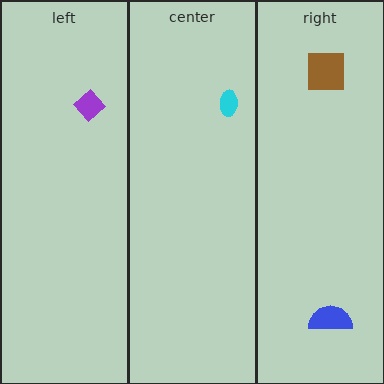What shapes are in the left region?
The purple diamond.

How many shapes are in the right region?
2.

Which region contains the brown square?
The right region.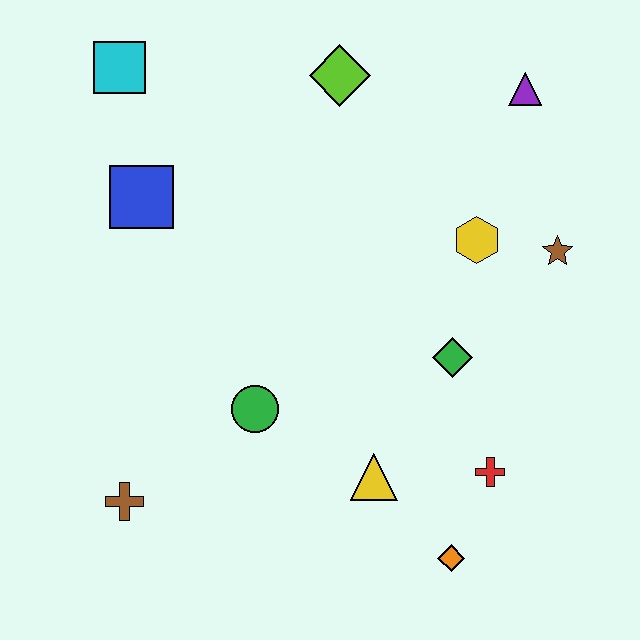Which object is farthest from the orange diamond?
The cyan square is farthest from the orange diamond.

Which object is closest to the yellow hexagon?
The brown star is closest to the yellow hexagon.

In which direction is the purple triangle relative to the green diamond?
The purple triangle is above the green diamond.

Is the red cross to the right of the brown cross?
Yes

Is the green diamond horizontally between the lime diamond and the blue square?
No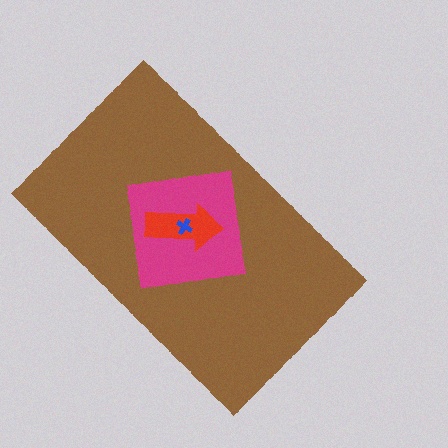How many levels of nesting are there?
4.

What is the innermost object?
The blue cross.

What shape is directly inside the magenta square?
The red arrow.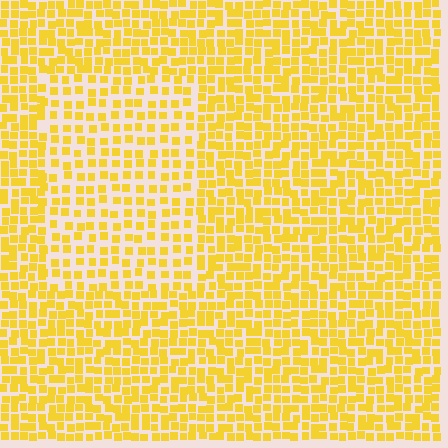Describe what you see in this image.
The image contains small yellow elements arranged at two different densities. A rectangle-shaped region is visible where the elements are less densely packed than the surrounding area.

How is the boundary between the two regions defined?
The boundary is defined by a change in element density (approximately 1.7x ratio). All elements are the same color, size, and shape.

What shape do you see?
I see a rectangle.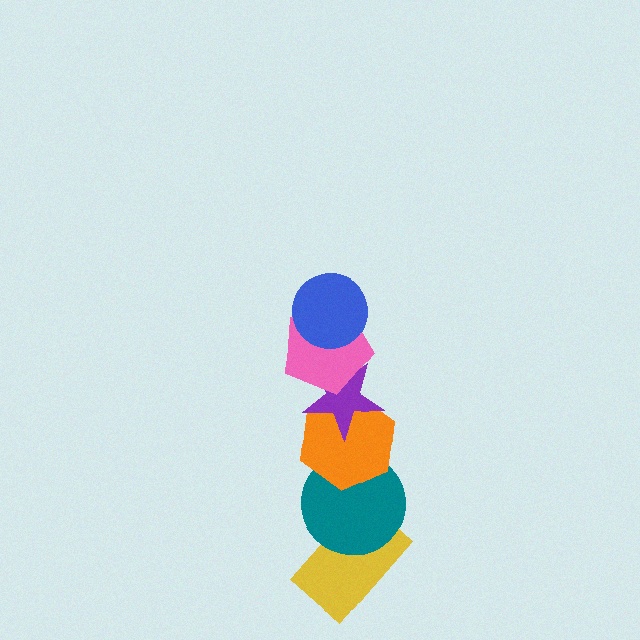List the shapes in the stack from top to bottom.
From top to bottom: the blue circle, the pink pentagon, the purple star, the orange hexagon, the teal circle, the yellow rectangle.